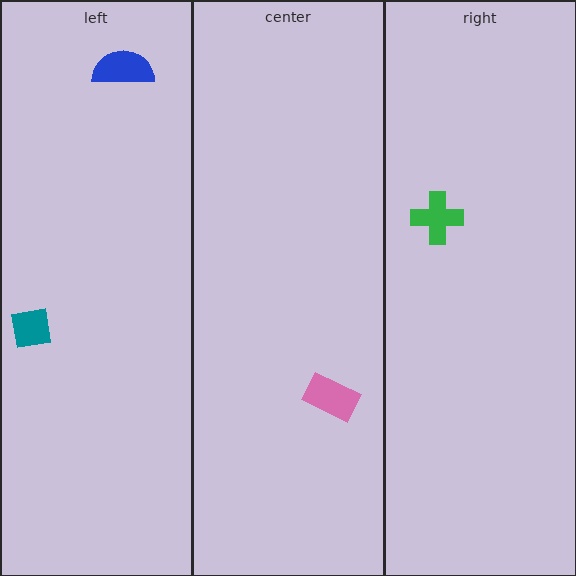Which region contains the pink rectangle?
The center region.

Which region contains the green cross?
The right region.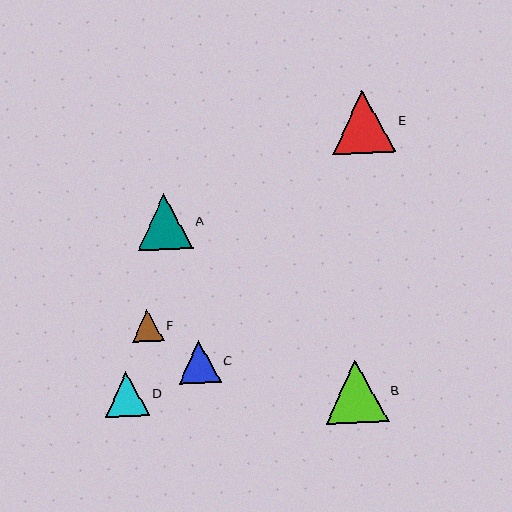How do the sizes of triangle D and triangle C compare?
Triangle D and triangle C are approximately the same size.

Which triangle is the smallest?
Triangle F is the smallest with a size of approximately 32 pixels.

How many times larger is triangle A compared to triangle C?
Triangle A is approximately 1.3 times the size of triangle C.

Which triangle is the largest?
Triangle E is the largest with a size of approximately 63 pixels.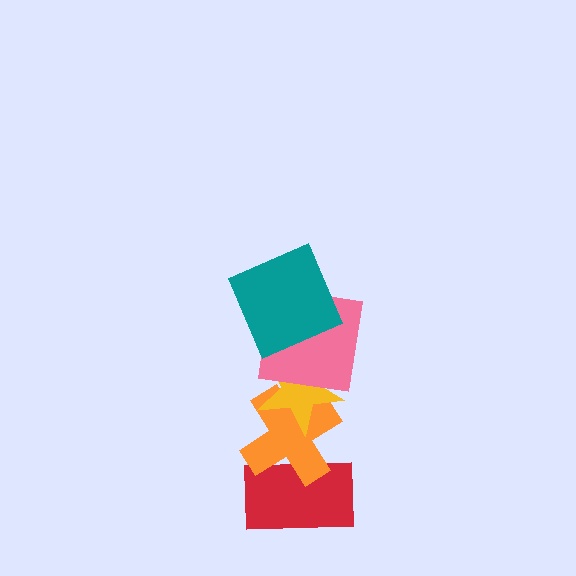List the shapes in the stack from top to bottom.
From top to bottom: the teal square, the pink square, the yellow star, the orange cross, the red rectangle.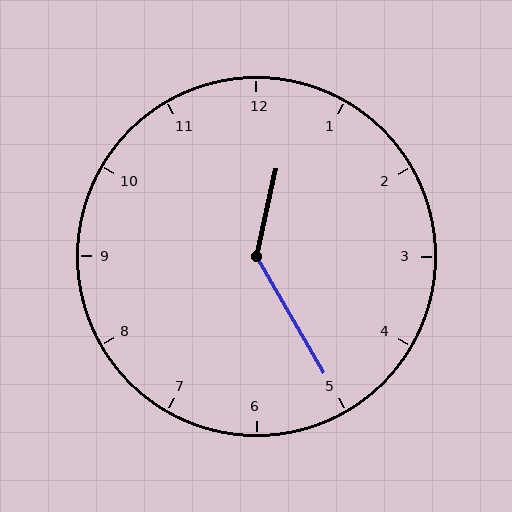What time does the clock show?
12:25.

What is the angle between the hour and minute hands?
Approximately 138 degrees.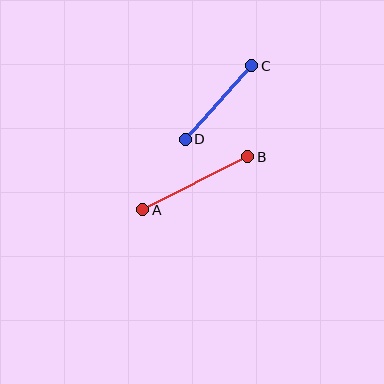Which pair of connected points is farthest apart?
Points A and B are farthest apart.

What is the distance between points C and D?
The distance is approximately 99 pixels.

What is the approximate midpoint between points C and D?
The midpoint is at approximately (219, 102) pixels.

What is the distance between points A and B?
The distance is approximately 118 pixels.